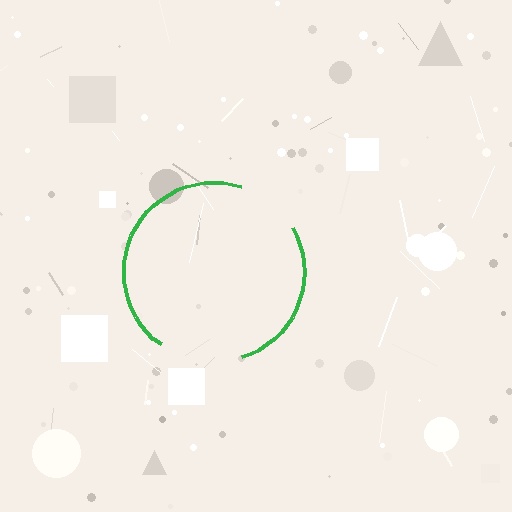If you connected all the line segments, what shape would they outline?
They would outline a circle.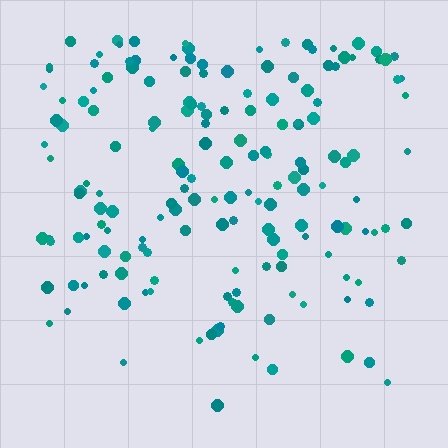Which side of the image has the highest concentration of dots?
The top.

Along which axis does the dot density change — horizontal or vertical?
Vertical.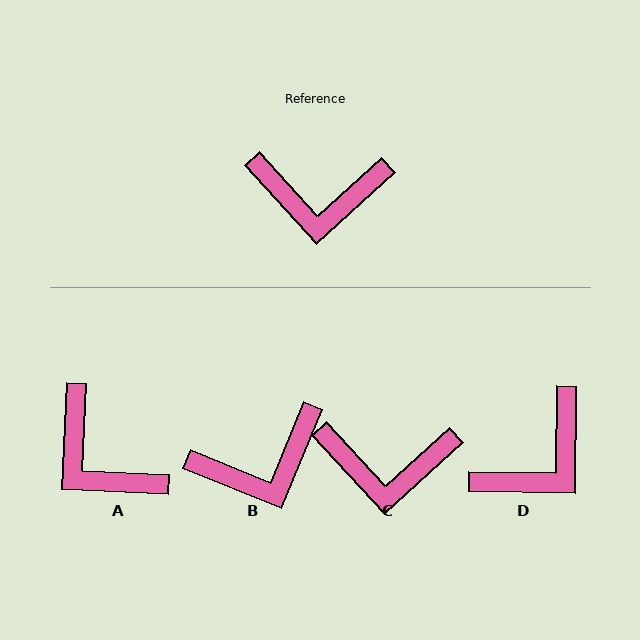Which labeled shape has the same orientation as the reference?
C.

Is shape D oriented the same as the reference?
No, it is off by about 47 degrees.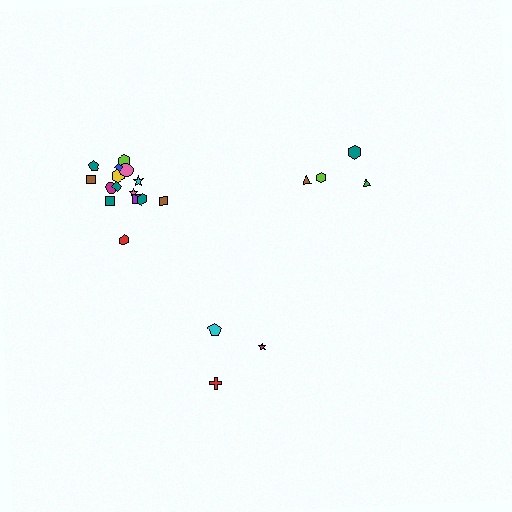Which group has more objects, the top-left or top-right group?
The top-left group.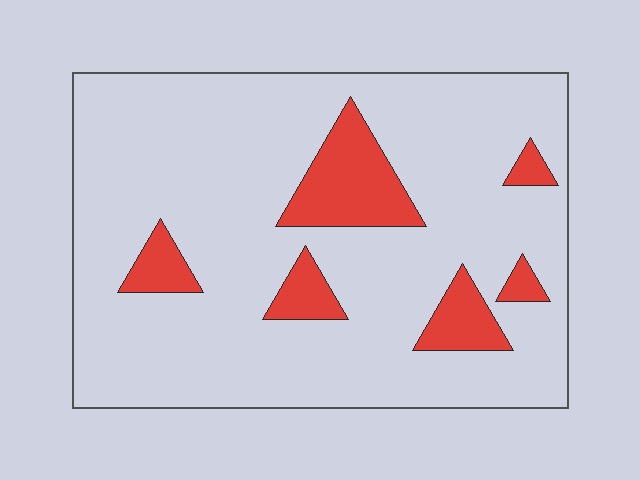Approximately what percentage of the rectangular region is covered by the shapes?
Approximately 15%.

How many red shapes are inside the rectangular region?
6.